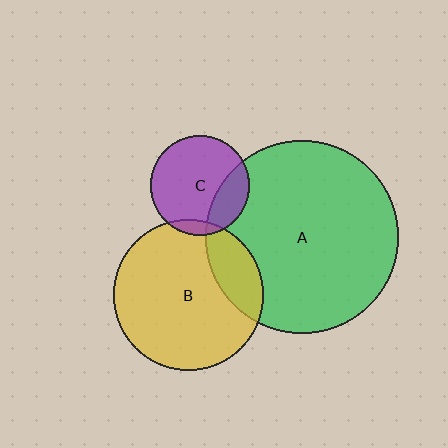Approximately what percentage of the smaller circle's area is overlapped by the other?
Approximately 20%.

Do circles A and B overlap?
Yes.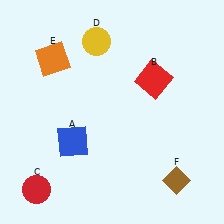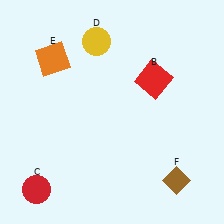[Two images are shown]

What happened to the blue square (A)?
The blue square (A) was removed in Image 2. It was in the bottom-left area of Image 1.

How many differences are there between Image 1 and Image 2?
There is 1 difference between the two images.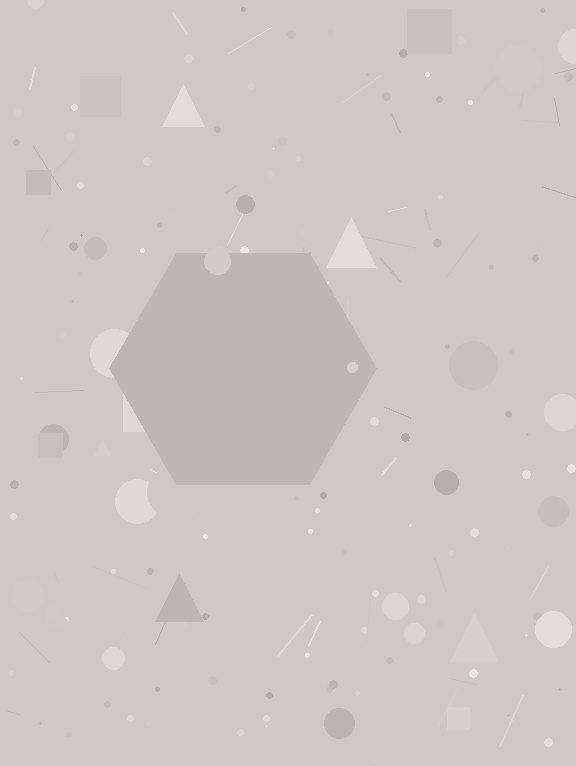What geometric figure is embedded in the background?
A hexagon is embedded in the background.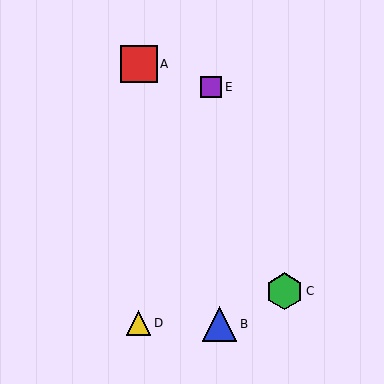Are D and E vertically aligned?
No, D is at x≈139 and E is at x≈211.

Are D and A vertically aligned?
Yes, both are at x≈139.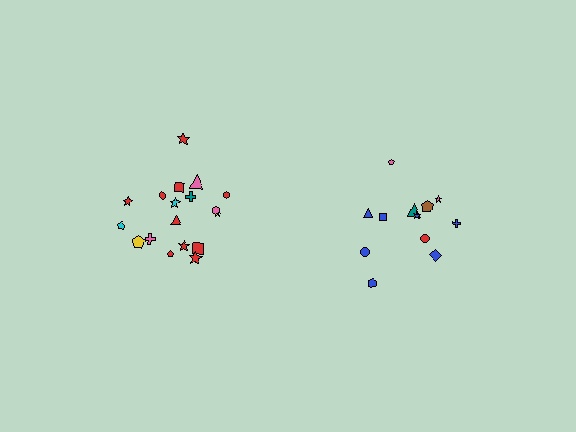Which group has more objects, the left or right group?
The left group.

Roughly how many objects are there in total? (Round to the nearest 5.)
Roughly 30 objects in total.